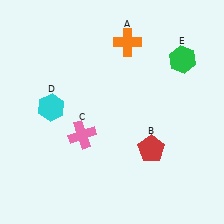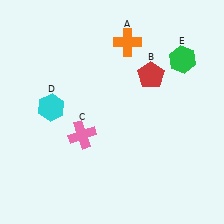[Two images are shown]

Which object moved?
The red pentagon (B) moved up.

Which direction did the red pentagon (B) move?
The red pentagon (B) moved up.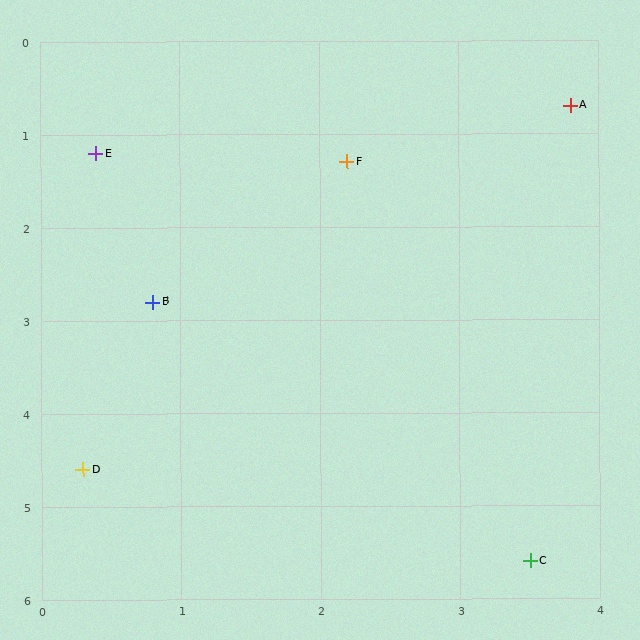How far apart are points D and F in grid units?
Points D and F are about 3.8 grid units apart.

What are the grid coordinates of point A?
Point A is at approximately (3.8, 0.7).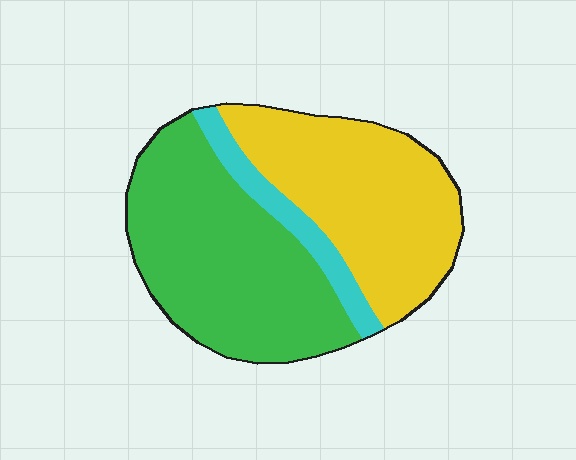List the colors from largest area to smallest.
From largest to smallest: green, yellow, cyan.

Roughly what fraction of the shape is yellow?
Yellow takes up about two fifths (2/5) of the shape.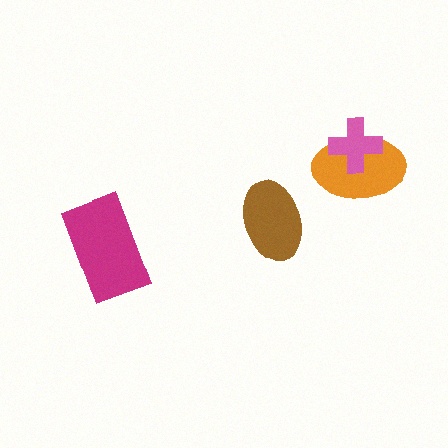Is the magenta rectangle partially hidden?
No, no other shape covers it.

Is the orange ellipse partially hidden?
Yes, it is partially covered by another shape.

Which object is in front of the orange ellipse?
The pink cross is in front of the orange ellipse.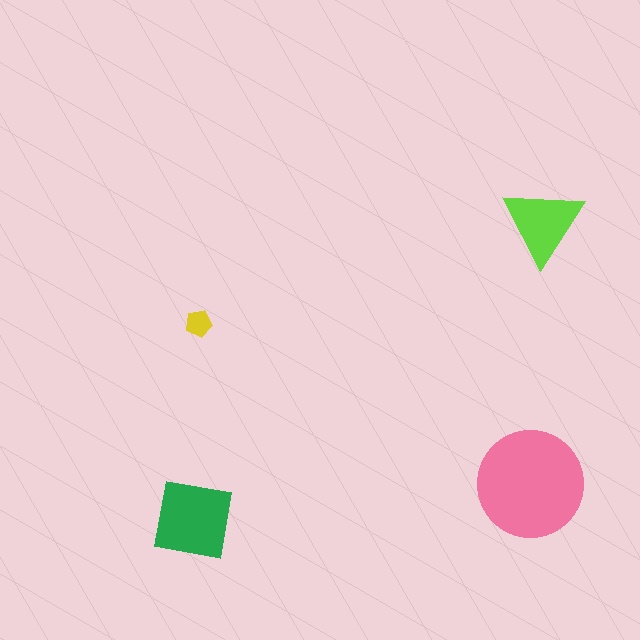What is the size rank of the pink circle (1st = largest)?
1st.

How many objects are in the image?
There are 4 objects in the image.